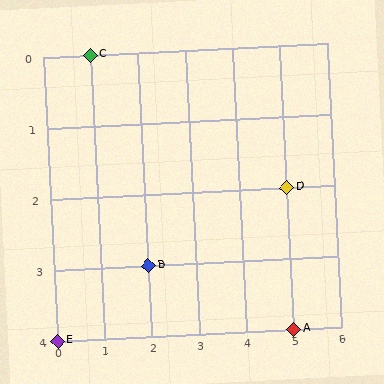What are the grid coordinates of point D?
Point D is at grid coordinates (5, 2).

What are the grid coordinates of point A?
Point A is at grid coordinates (5, 4).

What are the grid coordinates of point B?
Point B is at grid coordinates (2, 3).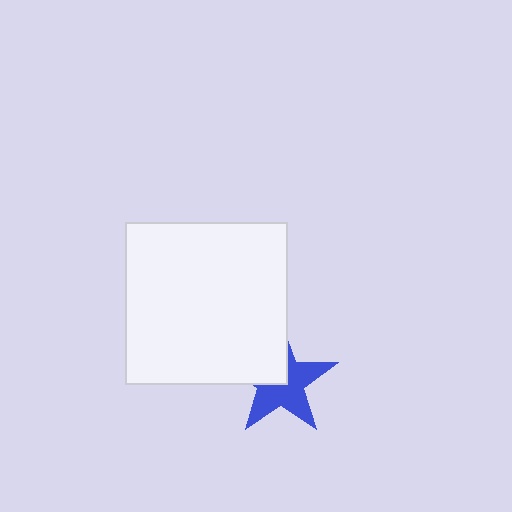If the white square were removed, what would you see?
You would see the complete blue star.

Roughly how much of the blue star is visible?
About half of it is visible (roughly 61%).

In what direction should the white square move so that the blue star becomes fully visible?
The white square should move toward the upper-left. That is the shortest direction to clear the overlap and leave the blue star fully visible.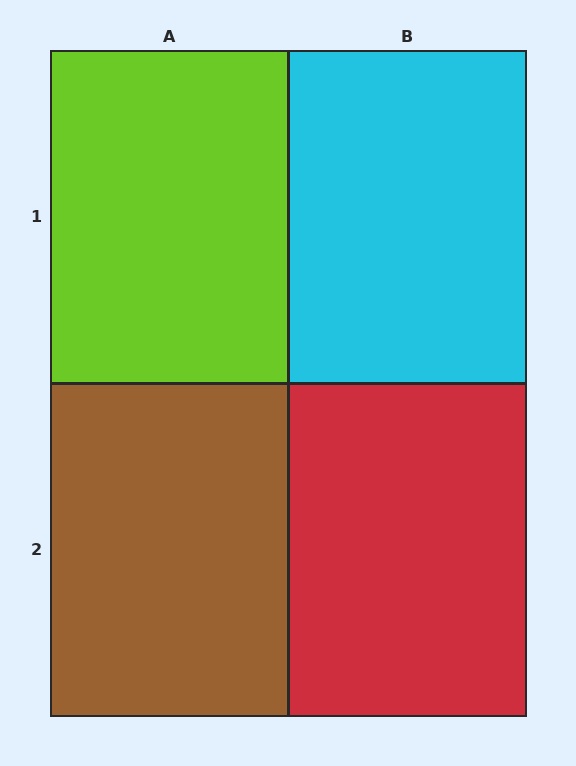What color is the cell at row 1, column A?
Lime.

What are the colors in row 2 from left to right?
Brown, red.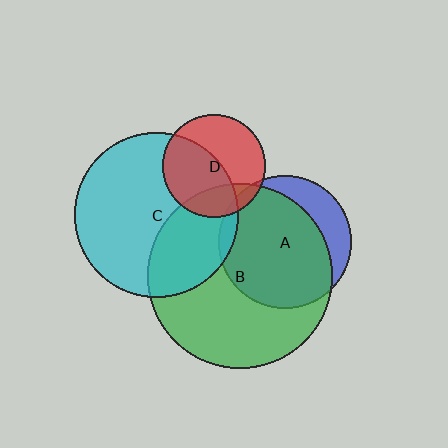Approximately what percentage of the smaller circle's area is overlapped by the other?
Approximately 5%.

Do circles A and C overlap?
Yes.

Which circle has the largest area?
Circle B (green).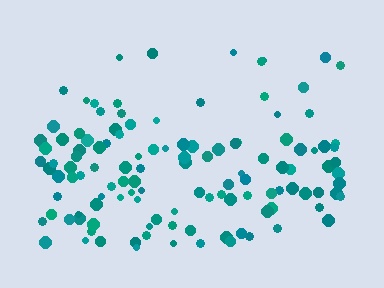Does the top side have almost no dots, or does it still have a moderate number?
Still a moderate number, just noticeably fewer than the bottom.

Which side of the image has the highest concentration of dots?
The bottom.